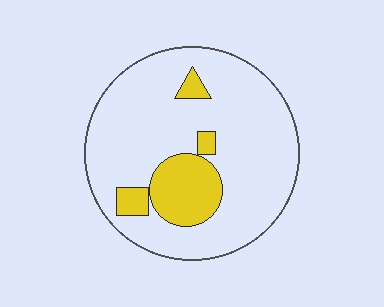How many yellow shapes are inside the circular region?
4.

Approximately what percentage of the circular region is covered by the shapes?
Approximately 15%.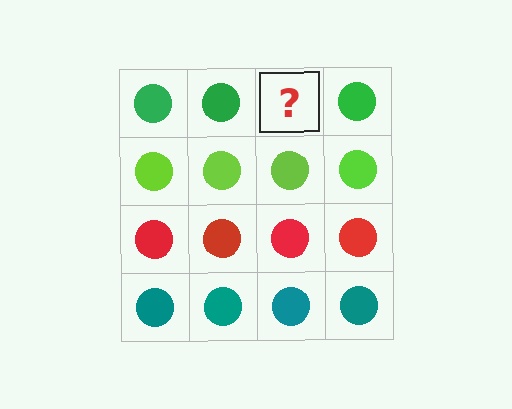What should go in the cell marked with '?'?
The missing cell should contain a green circle.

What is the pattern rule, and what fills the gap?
The rule is that each row has a consistent color. The gap should be filled with a green circle.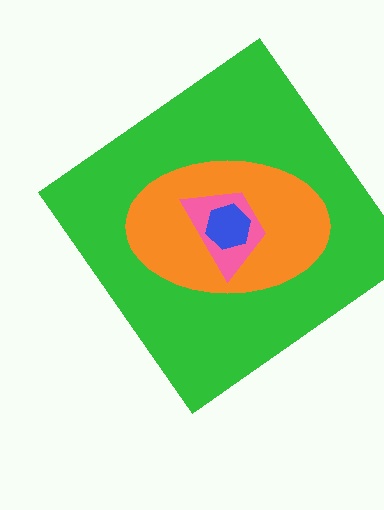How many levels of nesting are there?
4.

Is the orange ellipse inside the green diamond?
Yes.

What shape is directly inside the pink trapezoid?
The blue hexagon.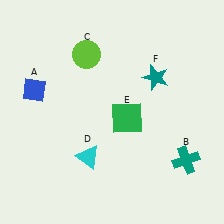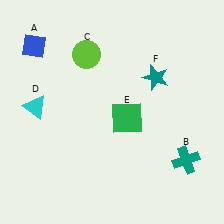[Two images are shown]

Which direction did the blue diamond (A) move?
The blue diamond (A) moved up.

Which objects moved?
The objects that moved are: the blue diamond (A), the cyan triangle (D).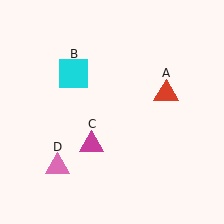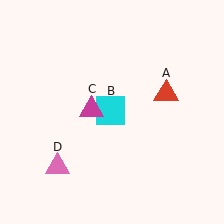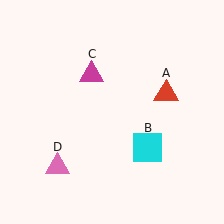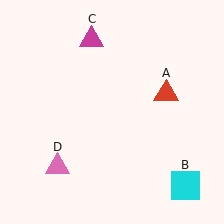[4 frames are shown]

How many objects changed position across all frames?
2 objects changed position: cyan square (object B), magenta triangle (object C).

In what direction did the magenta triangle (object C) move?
The magenta triangle (object C) moved up.